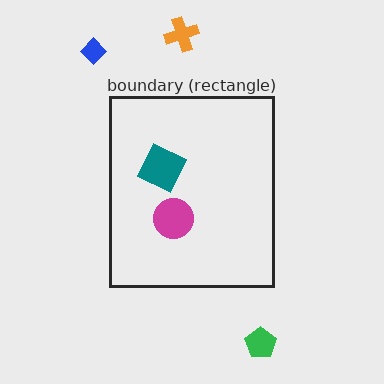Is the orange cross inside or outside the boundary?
Outside.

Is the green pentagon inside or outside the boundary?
Outside.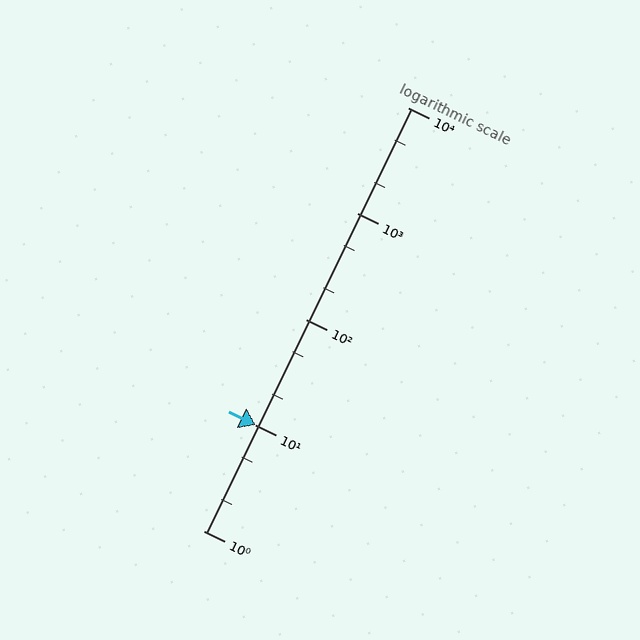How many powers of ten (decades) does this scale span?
The scale spans 4 decades, from 1 to 10000.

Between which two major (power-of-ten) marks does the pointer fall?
The pointer is between 10 and 100.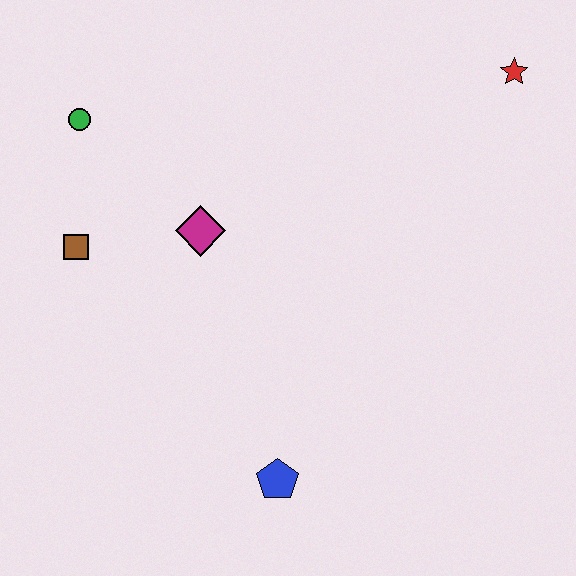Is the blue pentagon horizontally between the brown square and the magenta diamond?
No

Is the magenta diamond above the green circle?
No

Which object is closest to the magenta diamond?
The brown square is closest to the magenta diamond.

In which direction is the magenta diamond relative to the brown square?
The magenta diamond is to the right of the brown square.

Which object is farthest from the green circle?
The red star is farthest from the green circle.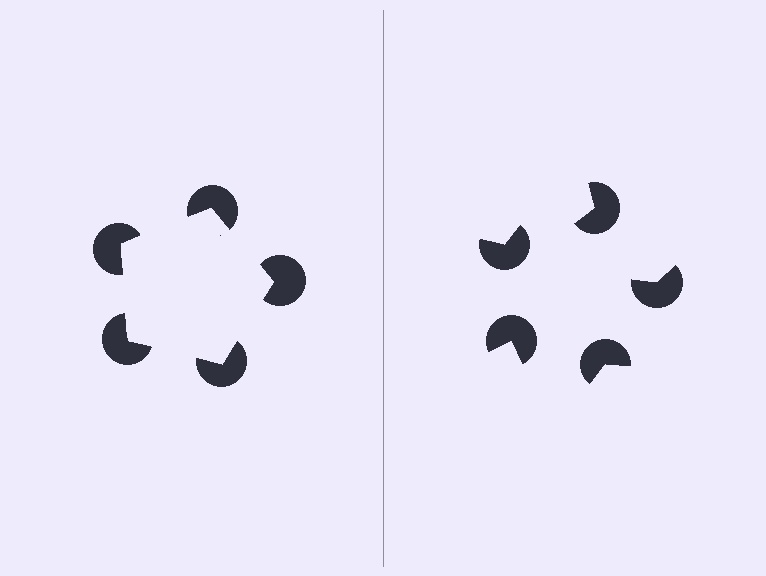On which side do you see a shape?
An illusory pentagon appears on the left side. On the right side the wedge cuts are rotated, so no coherent shape forms.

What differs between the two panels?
The pac-man discs are positioned identically on both sides; only the wedge orientations differ. On the left they align to a pentagon; on the right they are misaligned.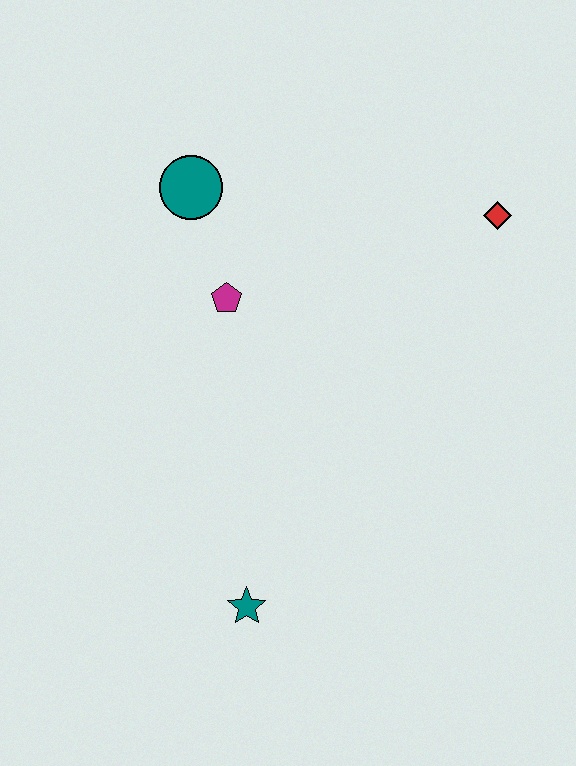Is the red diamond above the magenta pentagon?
Yes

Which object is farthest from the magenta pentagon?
The teal star is farthest from the magenta pentagon.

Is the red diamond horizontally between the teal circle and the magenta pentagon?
No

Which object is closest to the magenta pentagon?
The teal circle is closest to the magenta pentagon.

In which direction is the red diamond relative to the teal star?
The red diamond is above the teal star.